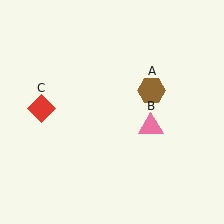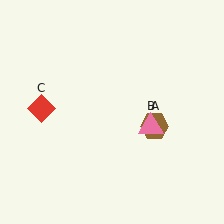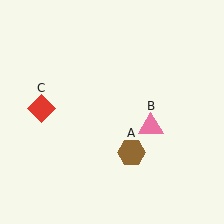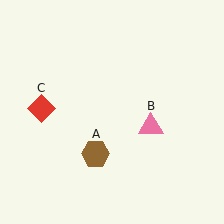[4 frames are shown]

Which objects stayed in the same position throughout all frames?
Pink triangle (object B) and red diamond (object C) remained stationary.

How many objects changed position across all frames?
1 object changed position: brown hexagon (object A).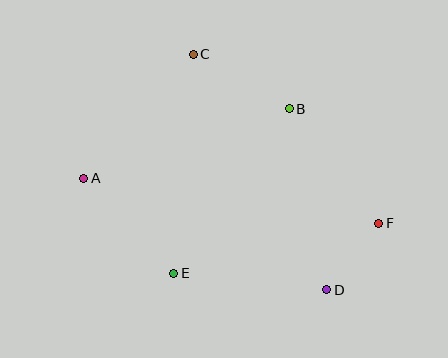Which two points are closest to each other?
Points D and F are closest to each other.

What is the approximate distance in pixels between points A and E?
The distance between A and E is approximately 130 pixels.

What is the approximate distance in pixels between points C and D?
The distance between C and D is approximately 271 pixels.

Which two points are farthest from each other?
Points A and F are farthest from each other.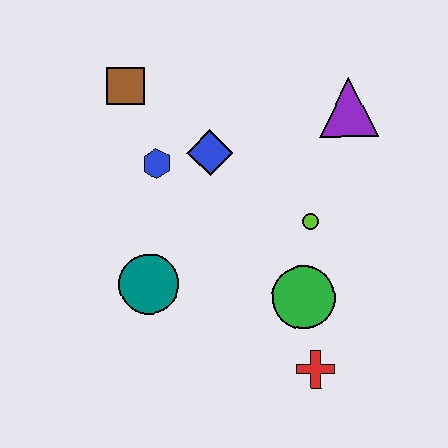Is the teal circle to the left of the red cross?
Yes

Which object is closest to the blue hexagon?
The blue diamond is closest to the blue hexagon.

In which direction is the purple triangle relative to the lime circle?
The purple triangle is above the lime circle.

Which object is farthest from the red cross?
The brown square is farthest from the red cross.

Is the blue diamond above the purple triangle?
No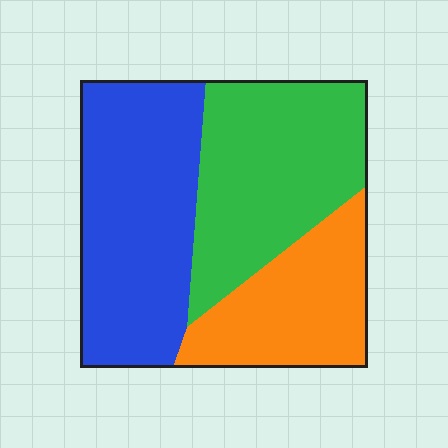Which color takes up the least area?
Orange, at roughly 25%.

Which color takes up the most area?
Blue, at roughly 40%.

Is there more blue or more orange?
Blue.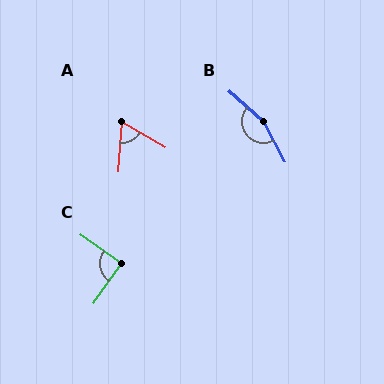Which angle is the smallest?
A, at approximately 63 degrees.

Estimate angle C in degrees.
Approximately 91 degrees.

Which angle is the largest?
B, at approximately 159 degrees.